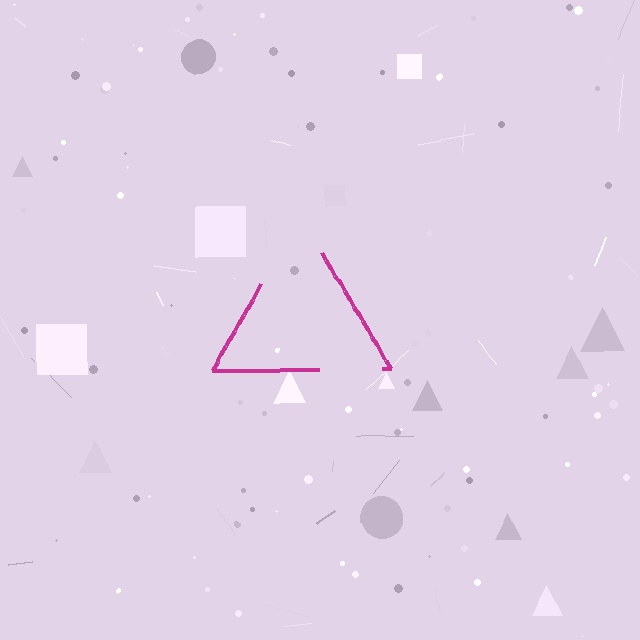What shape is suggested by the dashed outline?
The dashed outline suggests a triangle.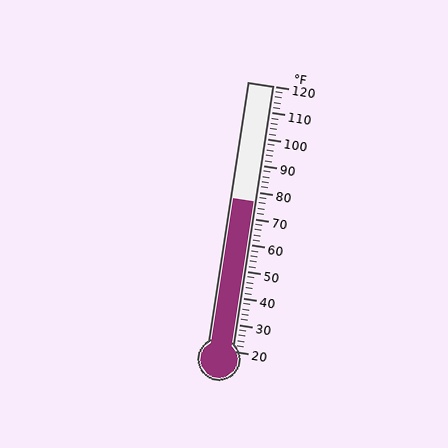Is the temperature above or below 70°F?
The temperature is above 70°F.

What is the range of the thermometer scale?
The thermometer scale ranges from 20°F to 120°F.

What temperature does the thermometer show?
The thermometer shows approximately 76°F.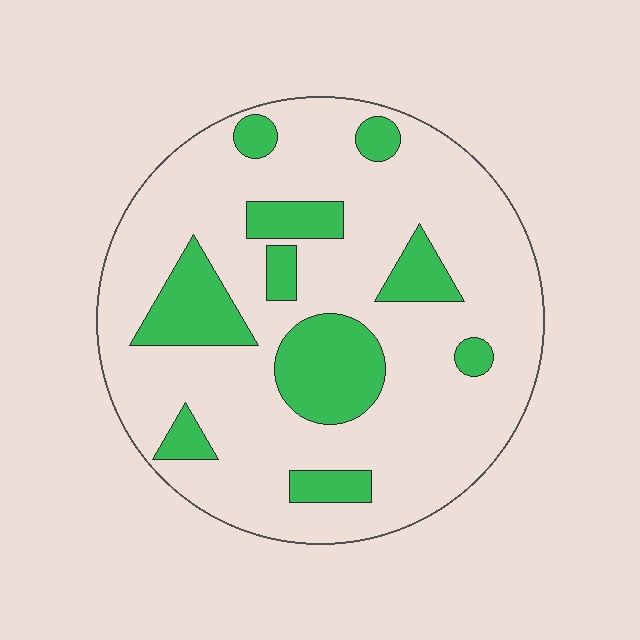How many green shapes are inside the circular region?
10.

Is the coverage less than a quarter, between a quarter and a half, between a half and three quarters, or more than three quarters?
Less than a quarter.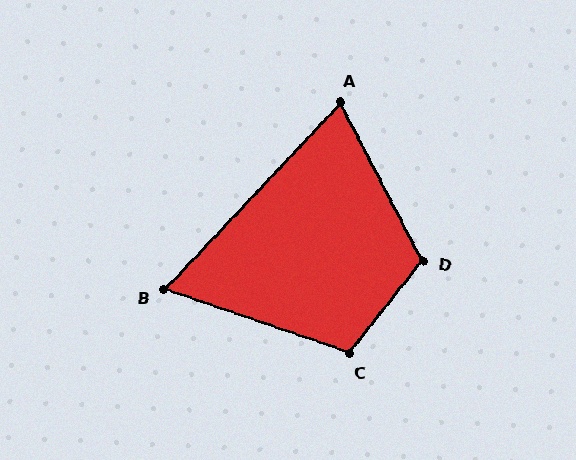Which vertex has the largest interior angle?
D, at approximately 114 degrees.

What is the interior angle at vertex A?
Approximately 71 degrees (acute).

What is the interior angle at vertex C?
Approximately 109 degrees (obtuse).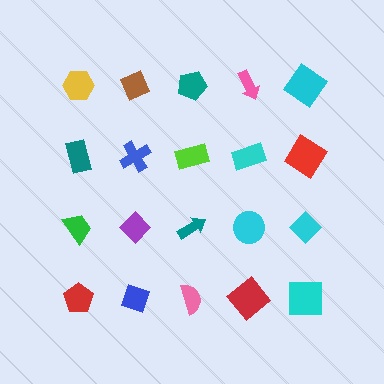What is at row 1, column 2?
A brown diamond.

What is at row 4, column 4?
A red diamond.